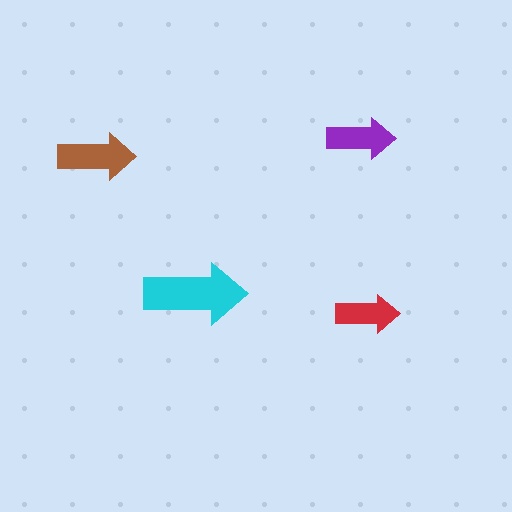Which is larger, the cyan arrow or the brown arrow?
The cyan one.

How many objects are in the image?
There are 4 objects in the image.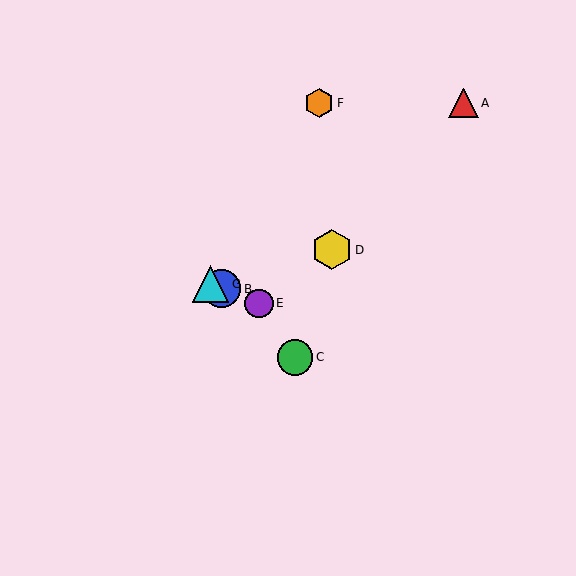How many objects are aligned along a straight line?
3 objects (B, E, G) are aligned along a straight line.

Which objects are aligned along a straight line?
Objects B, E, G are aligned along a straight line.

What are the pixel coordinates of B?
Object B is at (222, 289).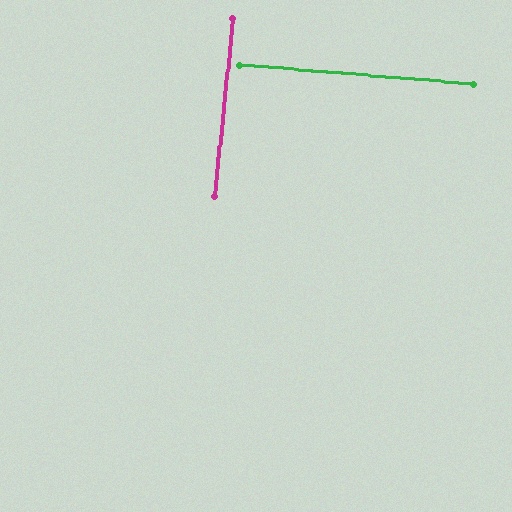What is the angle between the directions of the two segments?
Approximately 89 degrees.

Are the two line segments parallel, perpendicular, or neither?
Perpendicular — they meet at approximately 89°.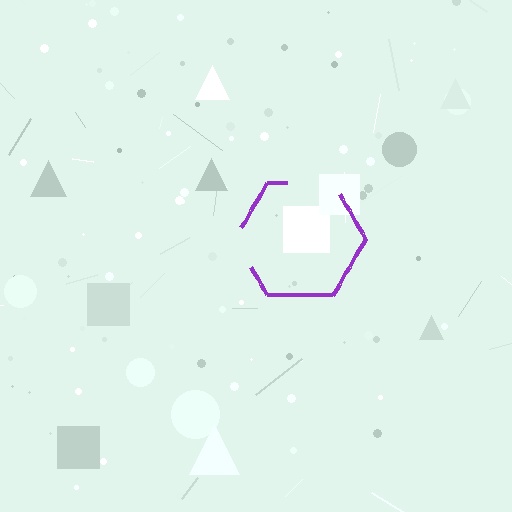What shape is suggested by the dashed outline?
The dashed outline suggests a hexagon.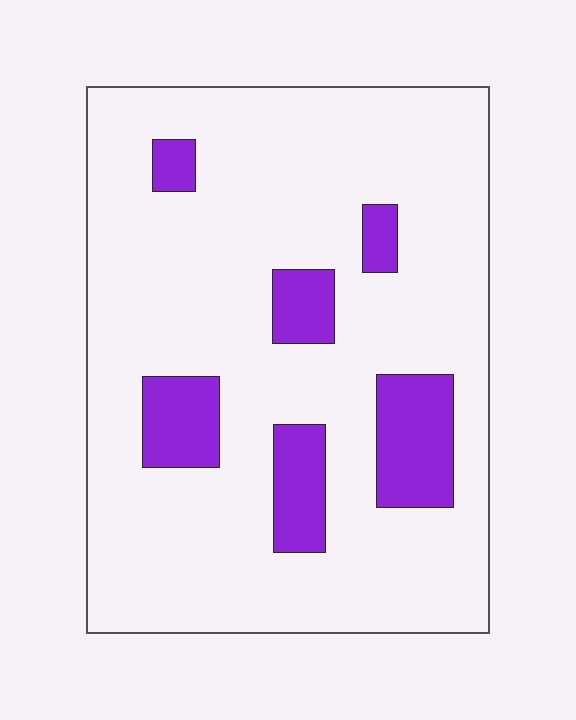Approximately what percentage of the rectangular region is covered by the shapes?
Approximately 15%.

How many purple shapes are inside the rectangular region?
6.